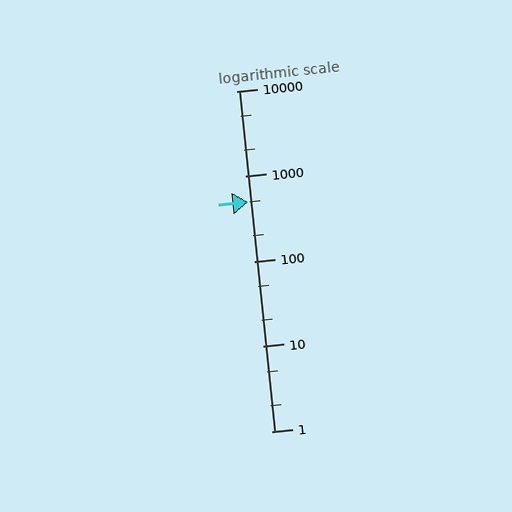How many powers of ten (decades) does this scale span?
The scale spans 4 decades, from 1 to 10000.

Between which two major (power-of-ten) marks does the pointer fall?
The pointer is between 100 and 1000.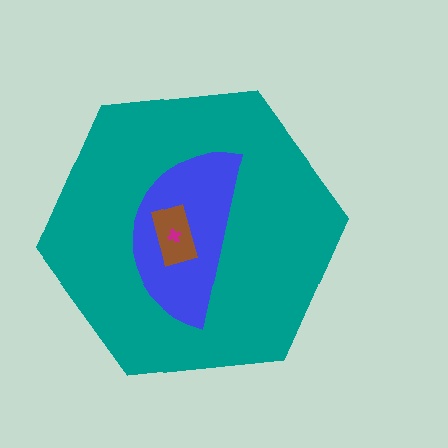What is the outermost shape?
The teal hexagon.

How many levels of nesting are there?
4.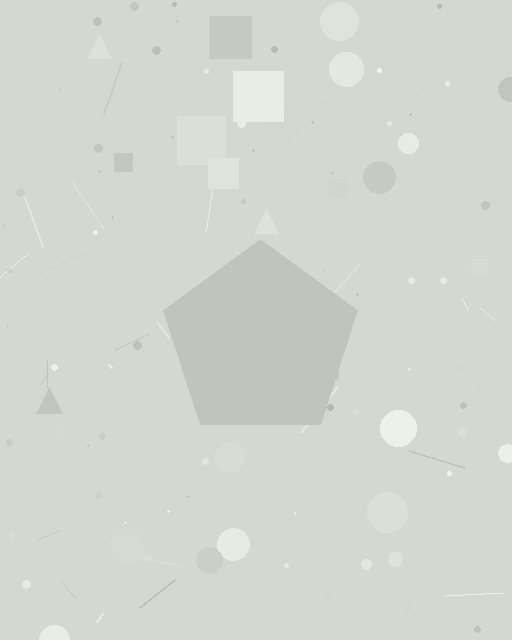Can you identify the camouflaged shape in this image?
The camouflaged shape is a pentagon.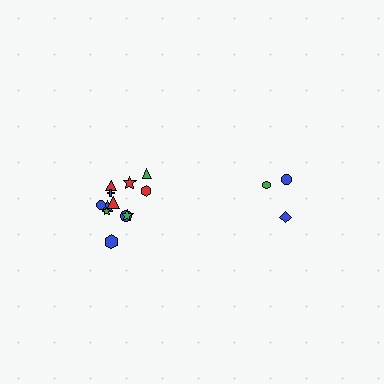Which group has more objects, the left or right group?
The left group.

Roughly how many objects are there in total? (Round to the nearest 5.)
Roughly 15 objects in total.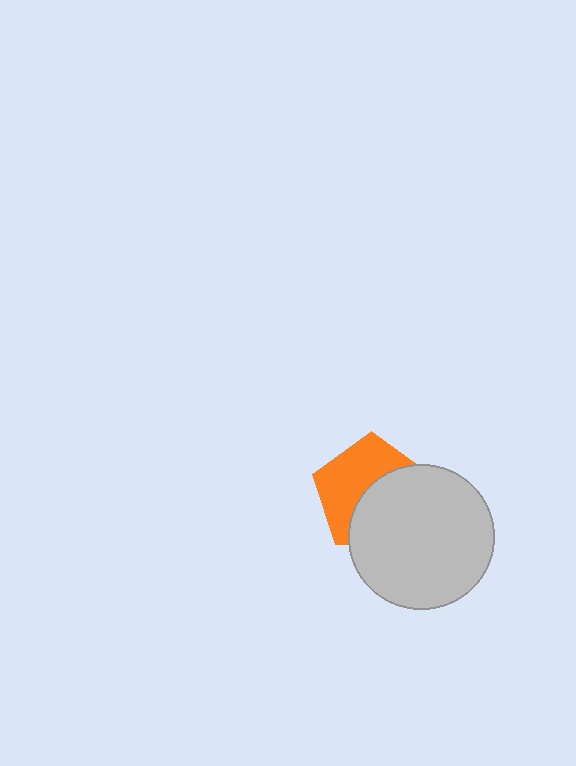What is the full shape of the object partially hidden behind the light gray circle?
The partially hidden object is an orange pentagon.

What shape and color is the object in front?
The object in front is a light gray circle.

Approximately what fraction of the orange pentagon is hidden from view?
Roughly 50% of the orange pentagon is hidden behind the light gray circle.